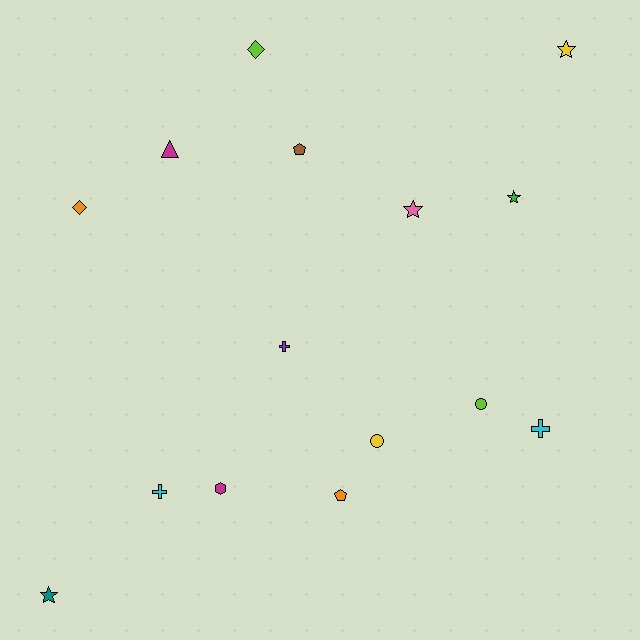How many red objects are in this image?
There are no red objects.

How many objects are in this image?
There are 15 objects.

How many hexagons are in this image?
There is 1 hexagon.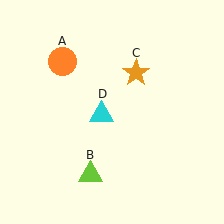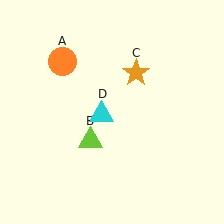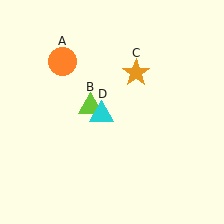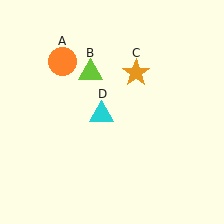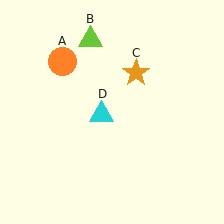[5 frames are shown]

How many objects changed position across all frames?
1 object changed position: lime triangle (object B).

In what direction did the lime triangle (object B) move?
The lime triangle (object B) moved up.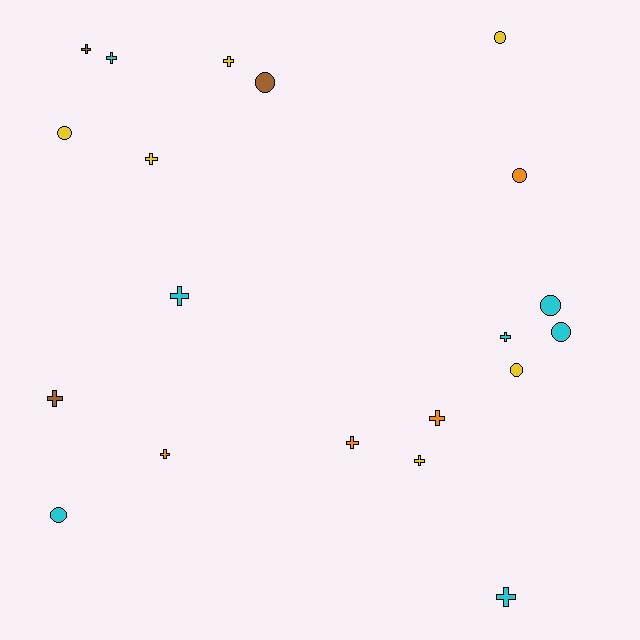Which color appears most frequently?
Cyan, with 7 objects.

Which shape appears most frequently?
Cross, with 12 objects.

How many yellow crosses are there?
There are 3 yellow crosses.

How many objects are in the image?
There are 20 objects.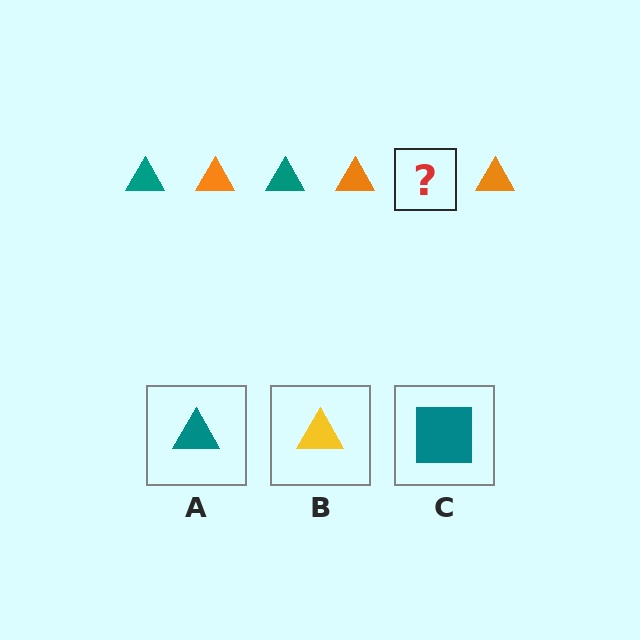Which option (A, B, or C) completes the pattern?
A.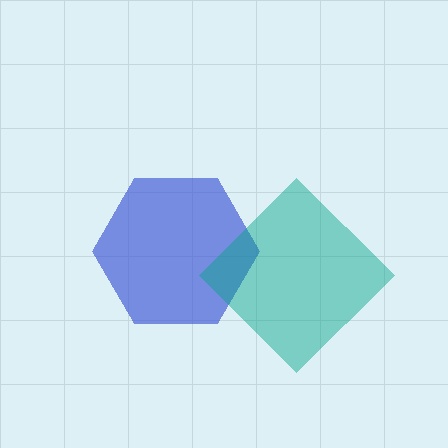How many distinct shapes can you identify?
There are 2 distinct shapes: a blue hexagon, a teal diamond.